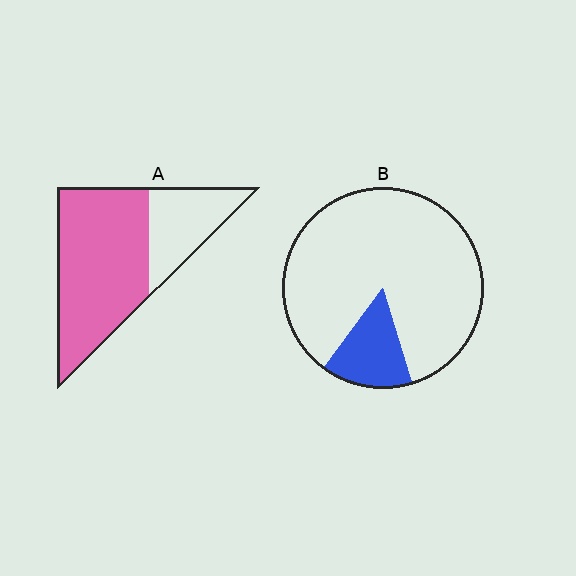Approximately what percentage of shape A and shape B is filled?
A is approximately 70% and B is approximately 15%.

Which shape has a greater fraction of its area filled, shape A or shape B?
Shape A.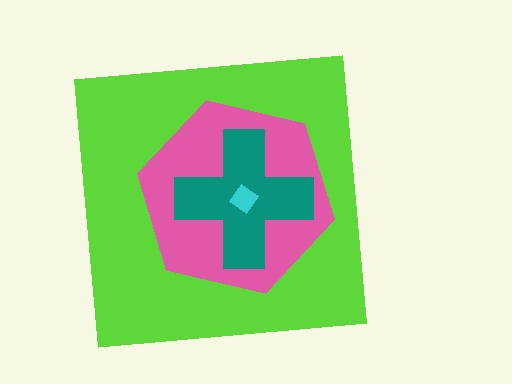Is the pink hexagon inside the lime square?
Yes.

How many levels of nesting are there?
4.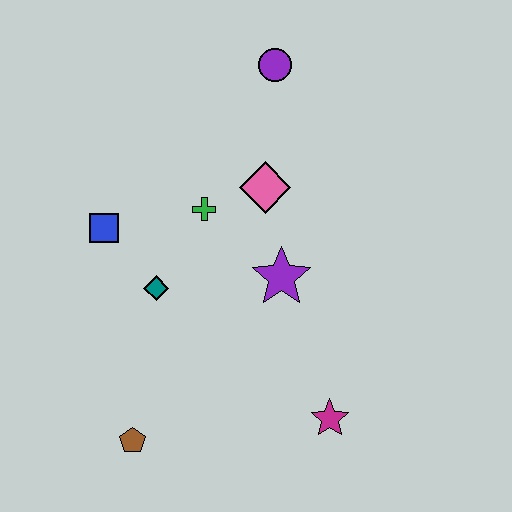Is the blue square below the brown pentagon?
No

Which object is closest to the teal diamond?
The blue square is closest to the teal diamond.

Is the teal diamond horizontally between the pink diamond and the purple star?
No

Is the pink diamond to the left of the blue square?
No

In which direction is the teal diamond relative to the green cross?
The teal diamond is below the green cross.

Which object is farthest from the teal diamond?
The purple circle is farthest from the teal diamond.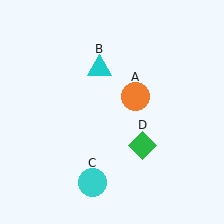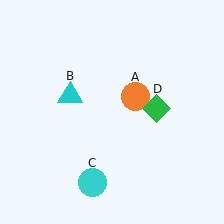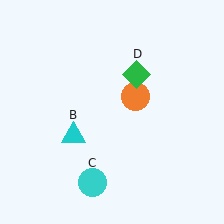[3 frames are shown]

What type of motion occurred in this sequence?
The cyan triangle (object B), green diamond (object D) rotated counterclockwise around the center of the scene.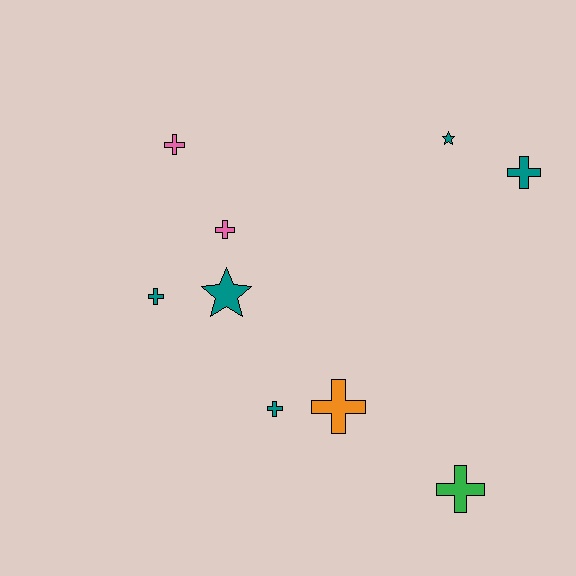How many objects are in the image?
There are 9 objects.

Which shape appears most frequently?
Cross, with 7 objects.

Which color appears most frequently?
Teal, with 5 objects.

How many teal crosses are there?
There are 3 teal crosses.